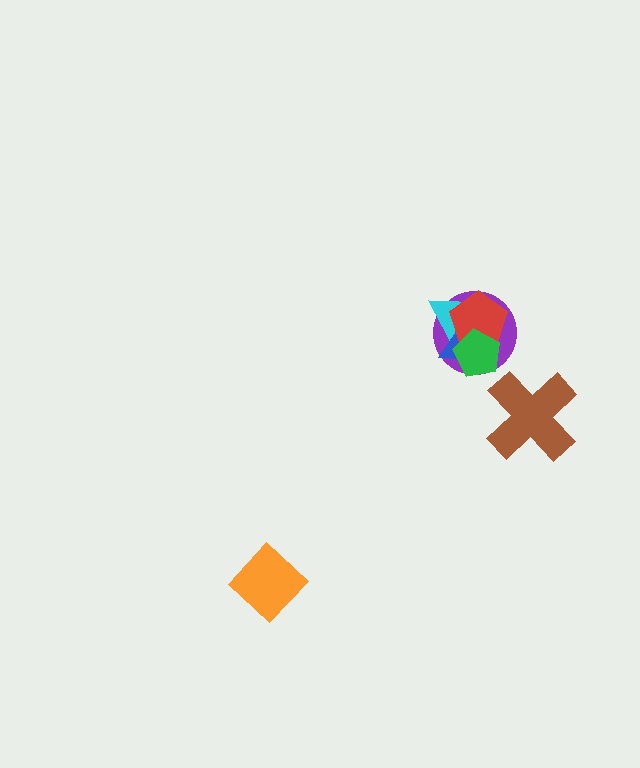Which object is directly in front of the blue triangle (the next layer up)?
The red pentagon is directly in front of the blue triangle.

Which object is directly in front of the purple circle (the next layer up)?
The cyan triangle is directly in front of the purple circle.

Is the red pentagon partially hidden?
Yes, it is partially covered by another shape.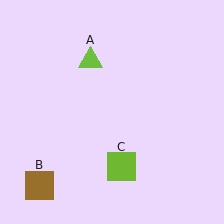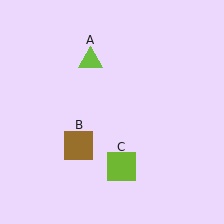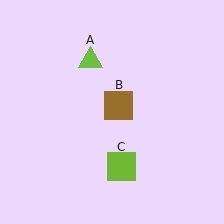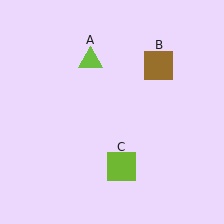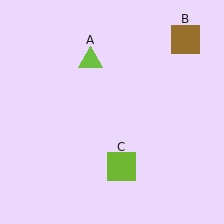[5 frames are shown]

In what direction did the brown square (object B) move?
The brown square (object B) moved up and to the right.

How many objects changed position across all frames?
1 object changed position: brown square (object B).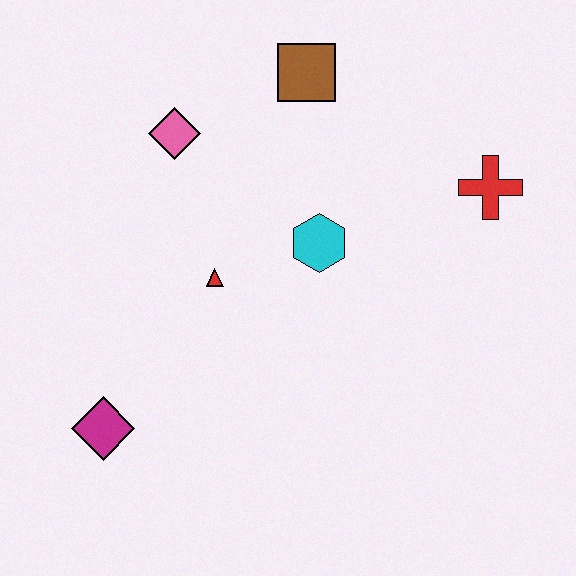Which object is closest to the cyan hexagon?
The red triangle is closest to the cyan hexagon.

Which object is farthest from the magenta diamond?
The red cross is farthest from the magenta diamond.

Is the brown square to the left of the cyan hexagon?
Yes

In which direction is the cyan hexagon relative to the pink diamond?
The cyan hexagon is to the right of the pink diamond.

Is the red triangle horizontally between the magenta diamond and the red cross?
Yes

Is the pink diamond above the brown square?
No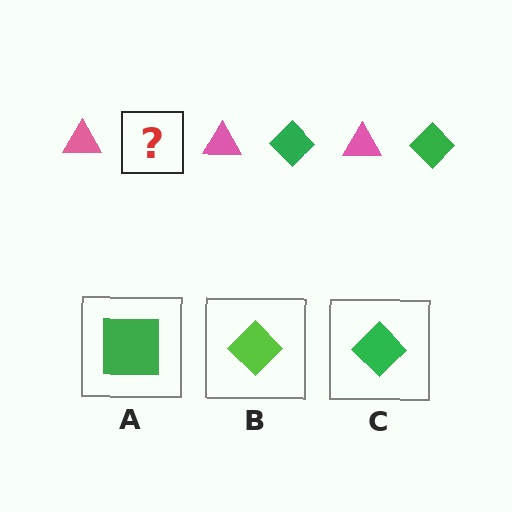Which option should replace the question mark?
Option C.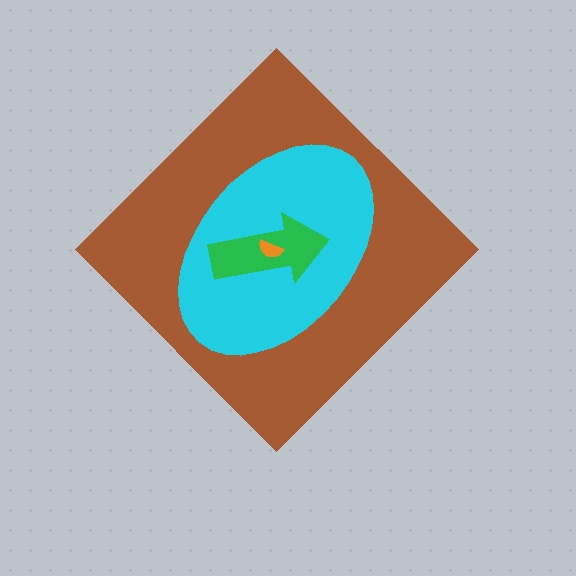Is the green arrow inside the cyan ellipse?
Yes.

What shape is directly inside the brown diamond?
The cyan ellipse.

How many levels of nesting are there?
4.